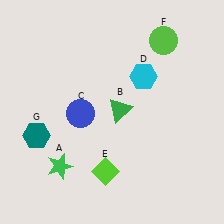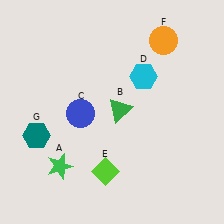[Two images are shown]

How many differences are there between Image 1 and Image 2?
There is 1 difference between the two images.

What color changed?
The circle (F) changed from lime in Image 1 to orange in Image 2.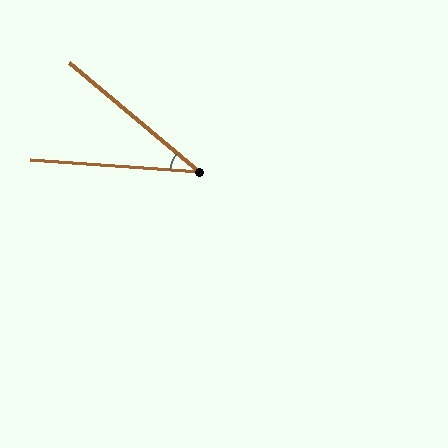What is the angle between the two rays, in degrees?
Approximately 36 degrees.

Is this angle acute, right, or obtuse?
It is acute.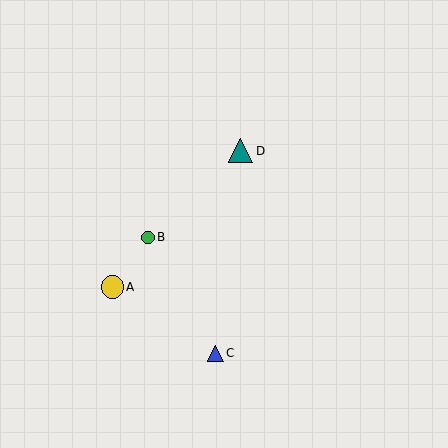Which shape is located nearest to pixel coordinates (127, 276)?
The yellow circle (labeled A) at (112, 287) is nearest to that location.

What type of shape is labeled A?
Shape A is a yellow circle.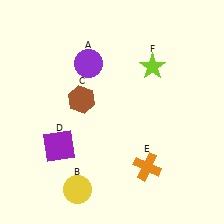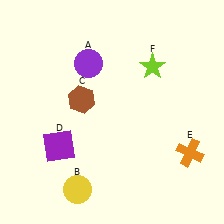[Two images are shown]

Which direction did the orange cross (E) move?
The orange cross (E) moved right.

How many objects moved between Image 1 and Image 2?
1 object moved between the two images.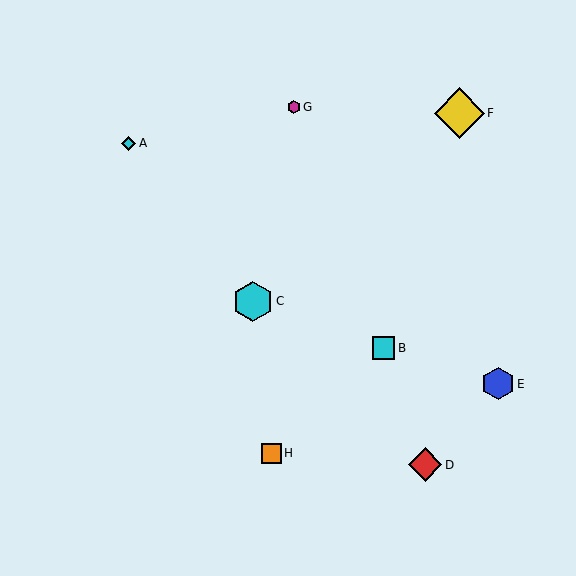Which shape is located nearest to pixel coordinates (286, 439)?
The orange square (labeled H) at (271, 453) is nearest to that location.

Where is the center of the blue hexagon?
The center of the blue hexagon is at (498, 384).